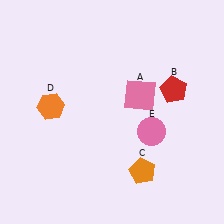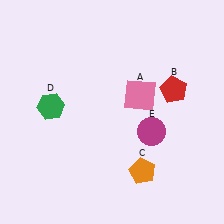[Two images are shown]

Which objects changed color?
D changed from orange to green. E changed from pink to magenta.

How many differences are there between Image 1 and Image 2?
There are 2 differences between the two images.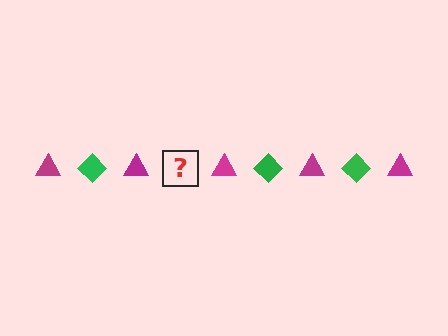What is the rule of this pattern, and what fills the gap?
The rule is that the pattern alternates between magenta triangle and green diamond. The gap should be filled with a green diamond.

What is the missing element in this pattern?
The missing element is a green diamond.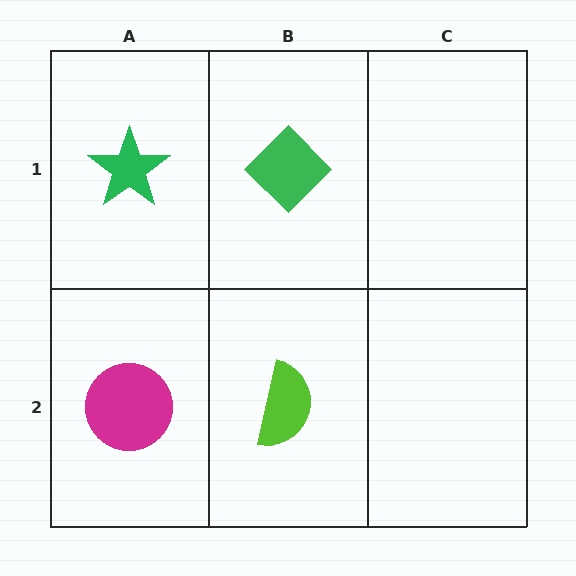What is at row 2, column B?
A lime semicircle.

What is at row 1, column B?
A green diamond.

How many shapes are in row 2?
2 shapes.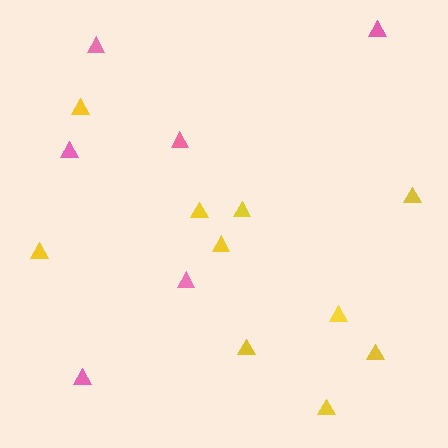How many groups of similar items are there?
There are 2 groups: one group of pink triangles (6) and one group of yellow triangles (10).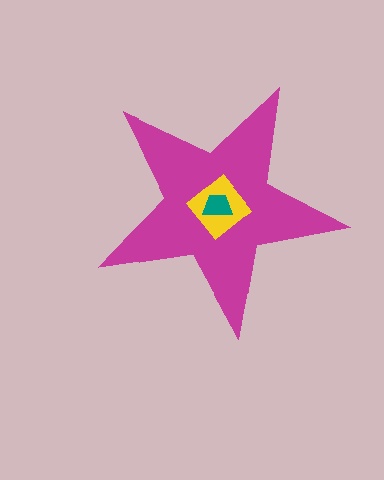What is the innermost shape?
The teal trapezoid.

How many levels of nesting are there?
3.